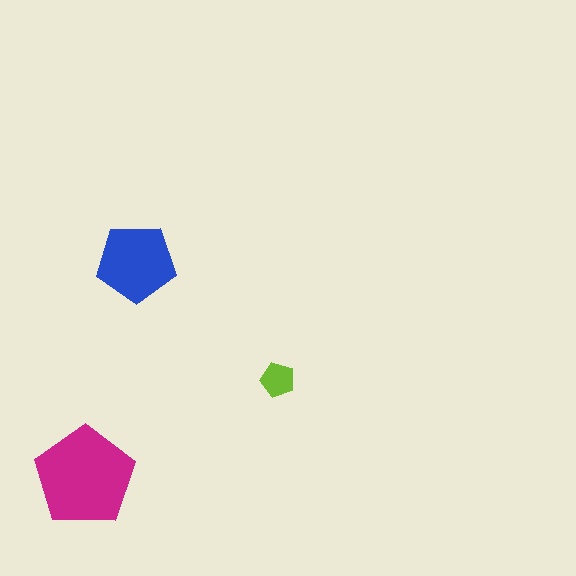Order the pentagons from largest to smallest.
the magenta one, the blue one, the lime one.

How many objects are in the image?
There are 3 objects in the image.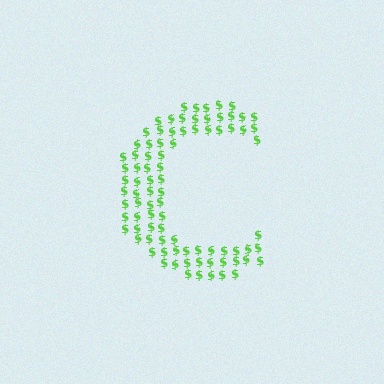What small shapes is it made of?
It is made of small dollar signs.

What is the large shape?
The large shape is the letter C.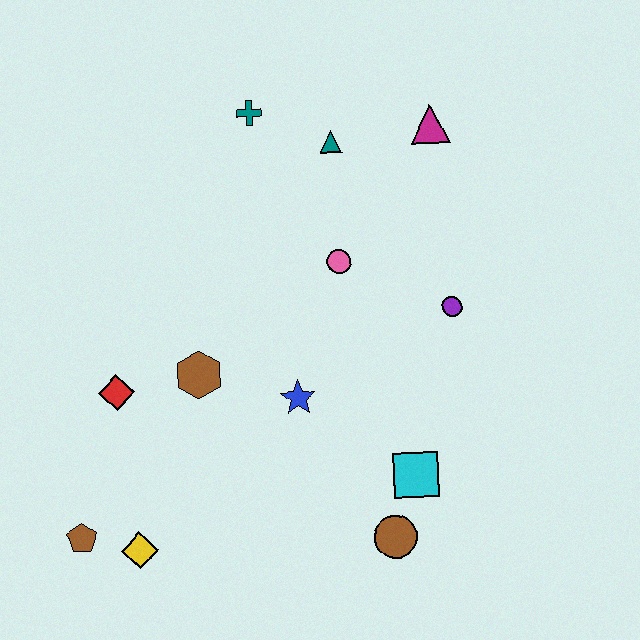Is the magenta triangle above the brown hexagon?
Yes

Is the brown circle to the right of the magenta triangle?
No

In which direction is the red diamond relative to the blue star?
The red diamond is to the left of the blue star.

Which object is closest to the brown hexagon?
The red diamond is closest to the brown hexagon.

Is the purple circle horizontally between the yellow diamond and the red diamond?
No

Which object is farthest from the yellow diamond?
The magenta triangle is farthest from the yellow diamond.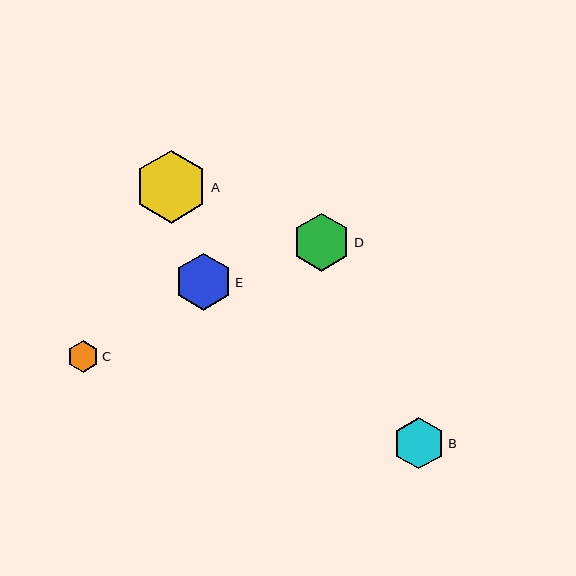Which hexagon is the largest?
Hexagon A is the largest with a size of approximately 73 pixels.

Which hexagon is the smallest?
Hexagon C is the smallest with a size of approximately 32 pixels.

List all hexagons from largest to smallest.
From largest to smallest: A, D, E, B, C.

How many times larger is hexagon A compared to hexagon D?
Hexagon A is approximately 1.3 times the size of hexagon D.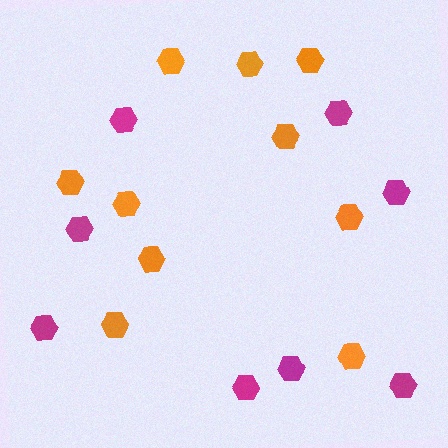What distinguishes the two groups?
There are 2 groups: one group of magenta hexagons (8) and one group of orange hexagons (10).